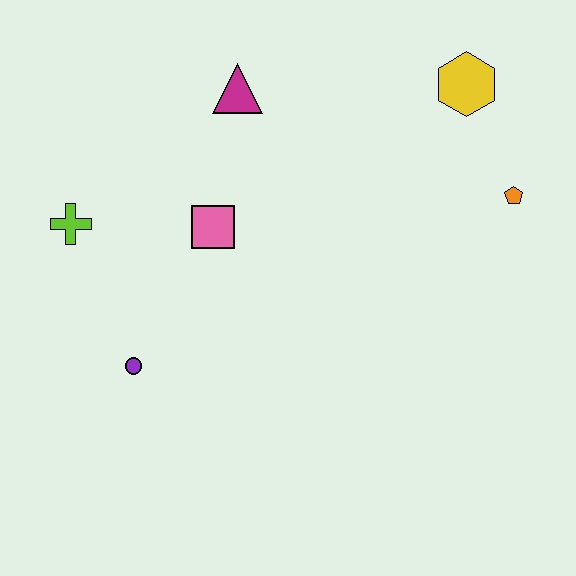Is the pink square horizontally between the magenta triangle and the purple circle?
Yes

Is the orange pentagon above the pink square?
Yes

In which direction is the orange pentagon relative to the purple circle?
The orange pentagon is to the right of the purple circle.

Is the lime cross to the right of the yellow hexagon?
No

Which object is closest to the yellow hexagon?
The orange pentagon is closest to the yellow hexagon.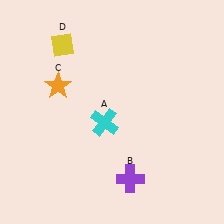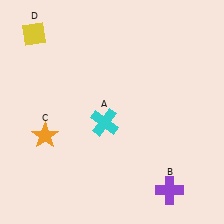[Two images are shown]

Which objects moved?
The objects that moved are: the purple cross (B), the orange star (C), the yellow diamond (D).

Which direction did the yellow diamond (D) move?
The yellow diamond (D) moved left.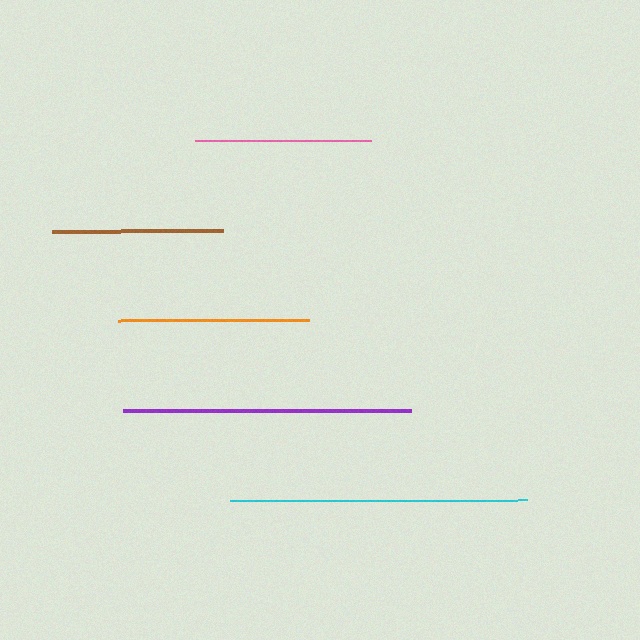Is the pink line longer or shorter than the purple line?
The purple line is longer than the pink line.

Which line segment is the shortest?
The brown line is the shortest at approximately 171 pixels.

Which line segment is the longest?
The cyan line is the longest at approximately 297 pixels.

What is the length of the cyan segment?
The cyan segment is approximately 297 pixels long.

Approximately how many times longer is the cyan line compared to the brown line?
The cyan line is approximately 1.7 times the length of the brown line.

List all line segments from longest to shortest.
From longest to shortest: cyan, purple, orange, pink, brown.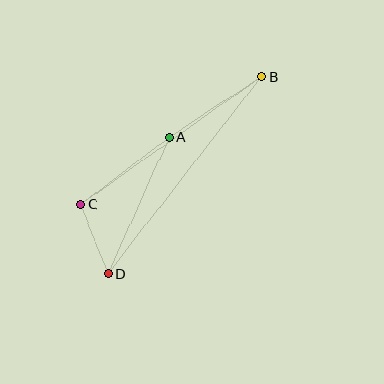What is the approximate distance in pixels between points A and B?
The distance between A and B is approximately 110 pixels.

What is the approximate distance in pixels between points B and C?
The distance between B and C is approximately 222 pixels.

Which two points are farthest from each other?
Points B and D are farthest from each other.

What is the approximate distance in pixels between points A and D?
The distance between A and D is approximately 150 pixels.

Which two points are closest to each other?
Points C and D are closest to each other.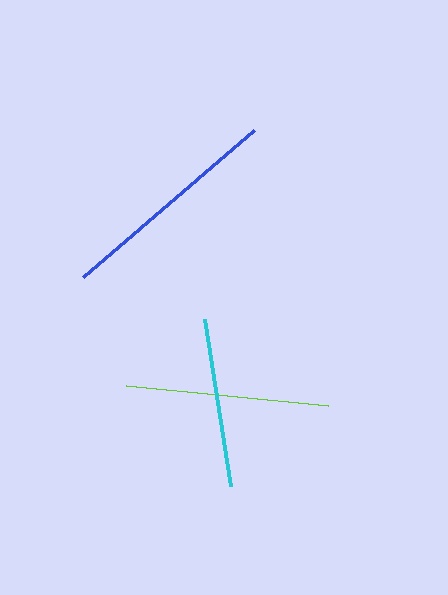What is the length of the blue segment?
The blue segment is approximately 226 pixels long.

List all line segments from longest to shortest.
From longest to shortest: blue, lime, cyan.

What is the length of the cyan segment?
The cyan segment is approximately 169 pixels long.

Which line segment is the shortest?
The cyan line is the shortest at approximately 169 pixels.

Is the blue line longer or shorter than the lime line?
The blue line is longer than the lime line.